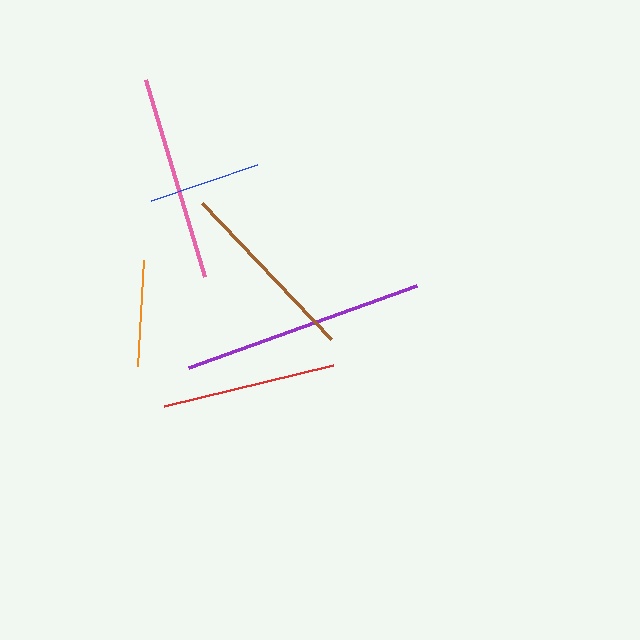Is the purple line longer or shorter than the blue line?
The purple line is longer than the blue line.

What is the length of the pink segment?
The pink segment is approximately 206 pixels long.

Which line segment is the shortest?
The orange line is the shortest at approximately 106 pixels.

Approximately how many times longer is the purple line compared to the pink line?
The purple line is approximately 1.2 times the length of the pink line.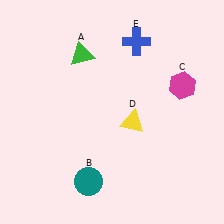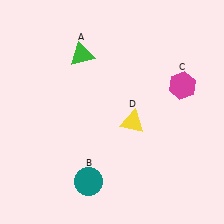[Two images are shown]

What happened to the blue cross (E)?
The blue cross (E) was removed in Image 2. It was in the top-right area of Image 1.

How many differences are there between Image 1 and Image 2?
There is 1 difference between the two images.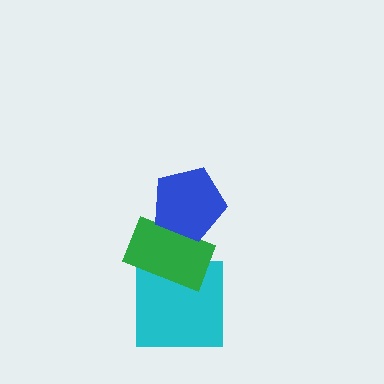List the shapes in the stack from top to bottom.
From top to bottom: the blue pentagon, the green rectangle, the cyan square.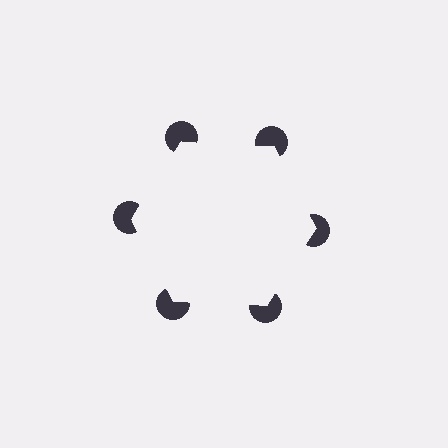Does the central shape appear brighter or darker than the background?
It typically appears slightly brighter than the background, even though no actual brightness change is drawn.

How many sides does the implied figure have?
6 sides.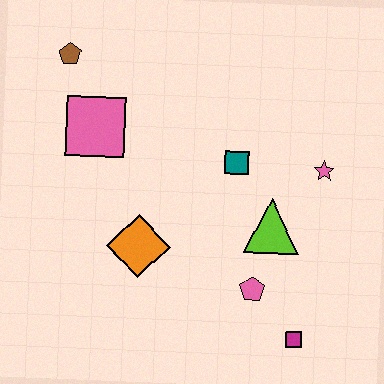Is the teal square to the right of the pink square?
Yes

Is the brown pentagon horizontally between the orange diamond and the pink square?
No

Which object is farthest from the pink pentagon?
The brown pentagon is farthest from the pink pentagon.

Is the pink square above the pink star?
Yes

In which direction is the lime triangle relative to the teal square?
The lime triangle is below the teal square.